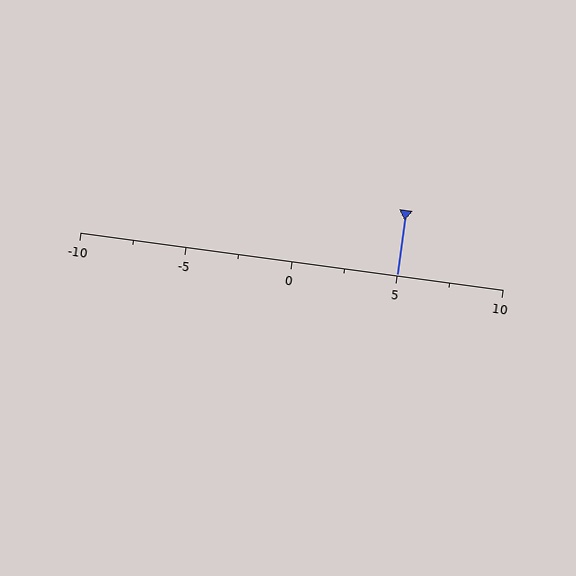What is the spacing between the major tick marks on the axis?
The major ticks are spaced 5 apart.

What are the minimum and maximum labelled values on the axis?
The axis runs from -10 to 10.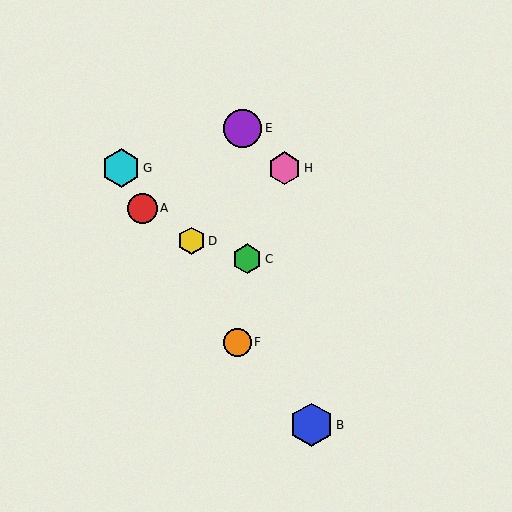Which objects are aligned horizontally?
Objects G, H are aligned horizontally.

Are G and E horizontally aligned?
No, G is at y≈168 and E is at y≈128.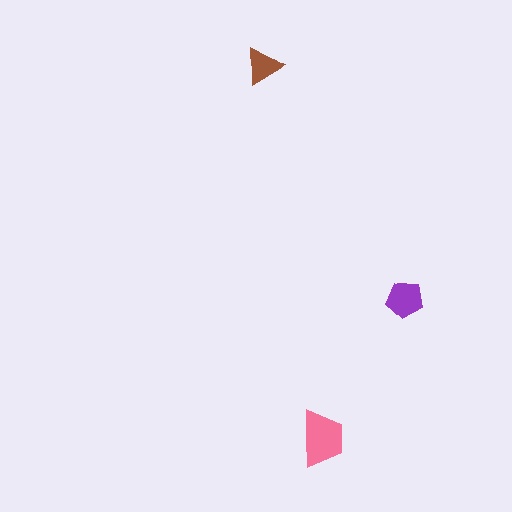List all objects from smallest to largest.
The brown triangle, the purple pentagon, the pink trapezoid.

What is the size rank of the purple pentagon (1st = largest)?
2nd.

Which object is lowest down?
The pink trapezoid is bottommost.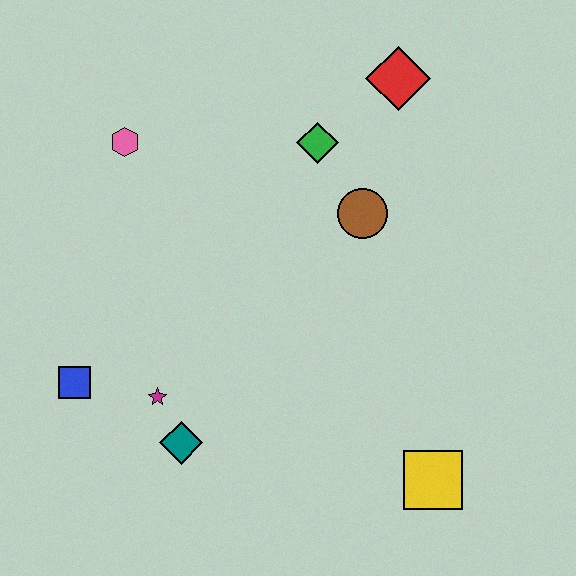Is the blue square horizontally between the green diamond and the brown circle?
No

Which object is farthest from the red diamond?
The blue square is farthest from the red diamond.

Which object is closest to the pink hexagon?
The green diamond is closest to the pink hexagon.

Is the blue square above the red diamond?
No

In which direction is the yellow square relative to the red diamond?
The yellow square is below the red diamond.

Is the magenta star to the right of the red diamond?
No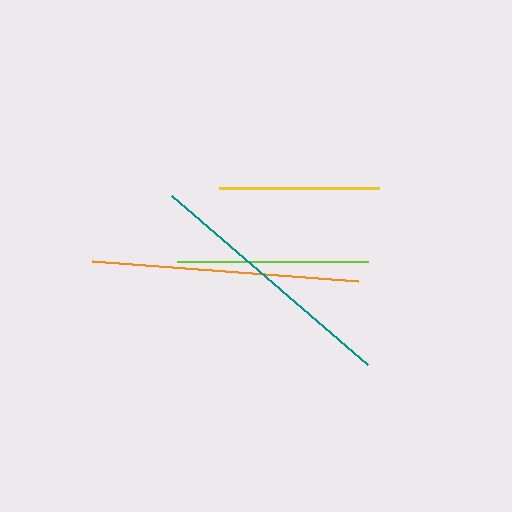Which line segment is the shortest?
The yellow line is the shortest at approximately 160 pixels.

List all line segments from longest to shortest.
From longest to shortest: orange, teal, lime, yellow.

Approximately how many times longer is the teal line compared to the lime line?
The teal line is approximately 1.4 times the length of the lime line.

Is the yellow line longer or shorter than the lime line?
The lime line is longer than the yellow line.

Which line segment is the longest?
The orange line is the longest at approximately 266 pixels.